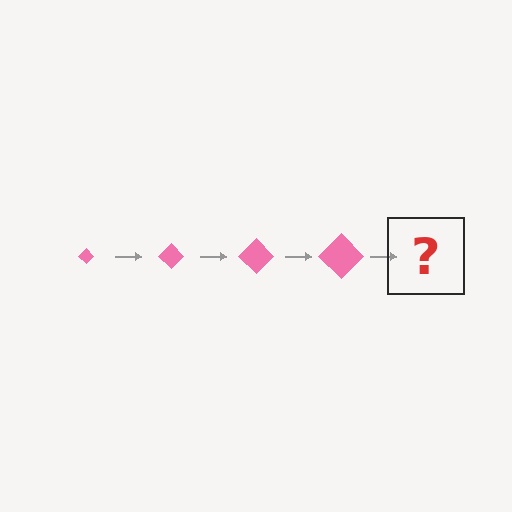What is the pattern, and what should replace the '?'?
The pattern is that the diamond gets progressively larger each step. The '?' should be a pink diamond, larger than the previous one.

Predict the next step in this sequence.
The next step is a pink diamond, larger than the previous one.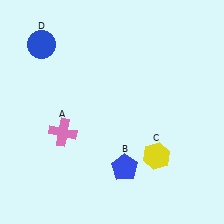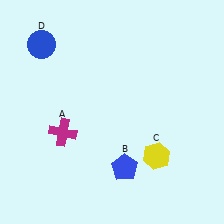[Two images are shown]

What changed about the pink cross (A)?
In Image 1, A is pink. In Image 2, it changed to magenta.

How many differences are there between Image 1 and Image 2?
There is 1 difference between the two images.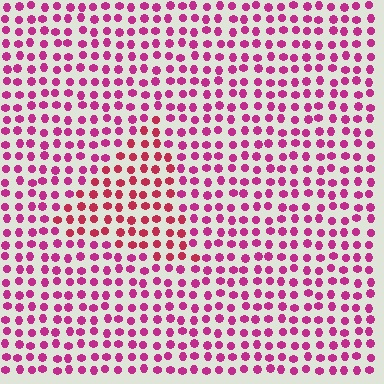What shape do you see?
I see a triangle.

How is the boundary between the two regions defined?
The boundary is defined purely by a slight shift in hue (about 25 degrees). Spacing, size, and orientation are identical on both sides.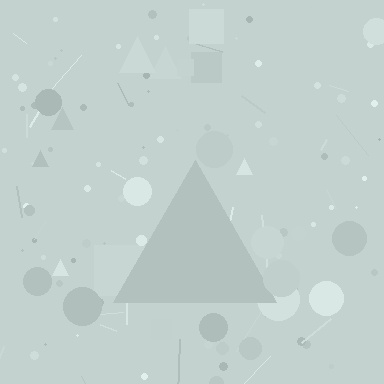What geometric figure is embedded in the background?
A triangle is embedded in the background.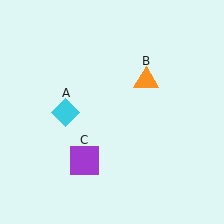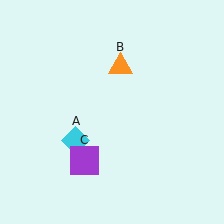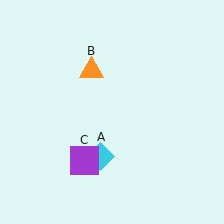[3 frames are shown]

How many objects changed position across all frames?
2 objects changed position: cyan diamond (object A), orange triangle (object B).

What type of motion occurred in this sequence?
The cyan diamond (object A), orange triangle (object B) rotated counterclockwise around the center of the scene.